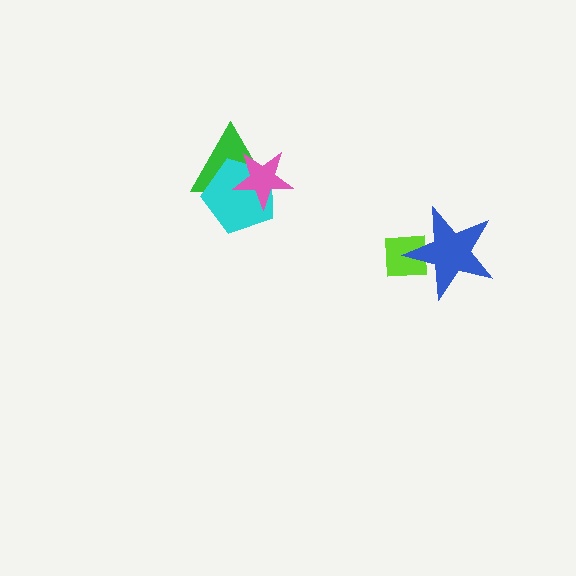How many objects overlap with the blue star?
1 object overlaps with the blue star.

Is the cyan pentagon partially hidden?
Yes, it is partially covered by another shape.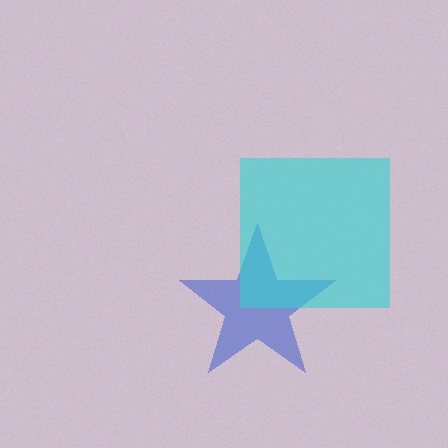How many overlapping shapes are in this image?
There are 2 overlapping shapes in the image.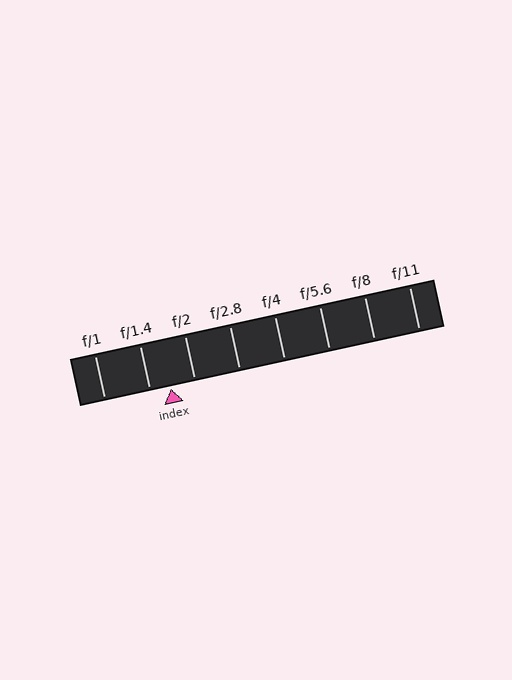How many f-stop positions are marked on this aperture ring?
There are 8 f-stop positions marked.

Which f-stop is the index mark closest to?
The index mark is closest to f/1.4.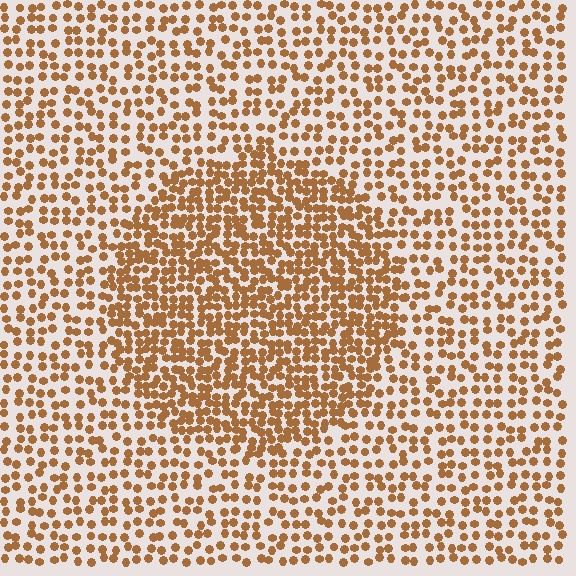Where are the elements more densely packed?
The elements are more densely packed inside the circle boundary.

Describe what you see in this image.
The image contains small brown elements arranged at two different densities. A circle-shaped region is visible where the elements are more densely packed than the surrounding area.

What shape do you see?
I see a circle.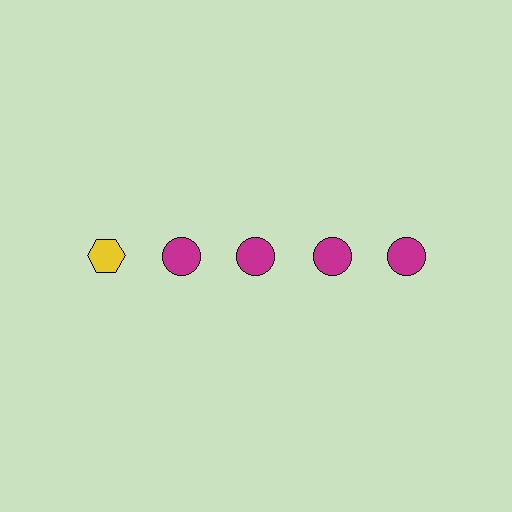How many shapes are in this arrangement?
There are 5 shapes arranged in a grid pattern.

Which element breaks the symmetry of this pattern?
The yellow hexagon in the top row, leftmost column breaks the symmetry. All other shapes are magenta circles.